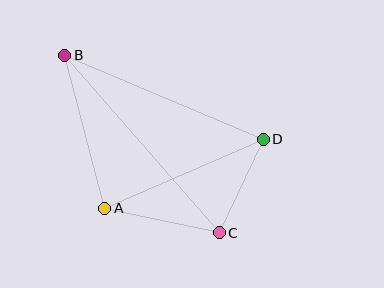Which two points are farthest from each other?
Points B and C are farthest from each other.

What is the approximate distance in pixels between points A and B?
The distance between A and B is approximately 158 pixels.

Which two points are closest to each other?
Points C and D are closest to each other.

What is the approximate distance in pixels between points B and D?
The distance between B and D is approximately 215 pixels.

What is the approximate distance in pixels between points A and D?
The distance between A and D is approximately 173 pixels.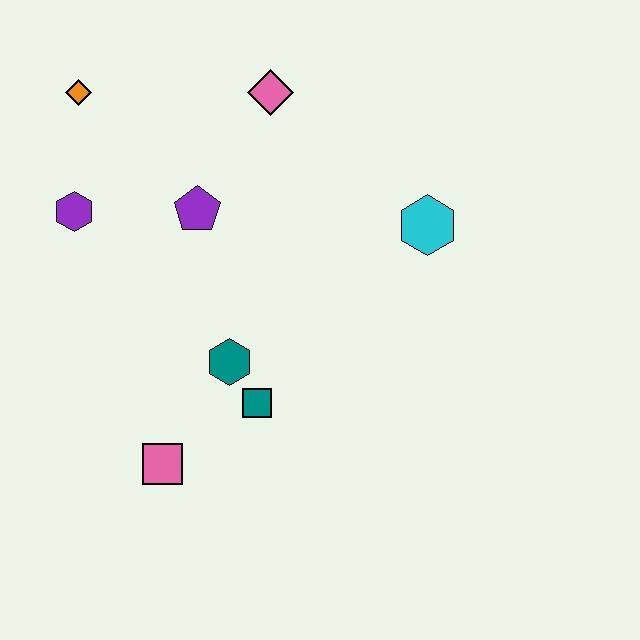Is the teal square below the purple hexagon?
Yes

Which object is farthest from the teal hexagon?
The orange diamond is farthest from the teal hexagon.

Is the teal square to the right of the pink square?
Yes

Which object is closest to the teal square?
The teal hexagon is closest to the teal square.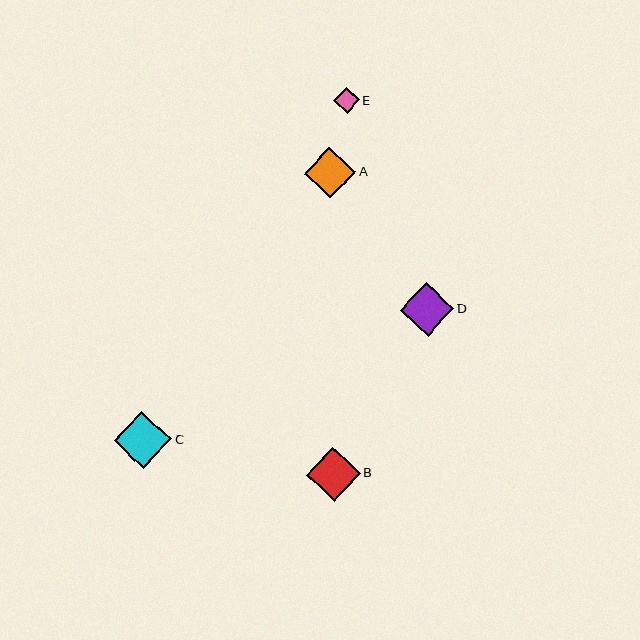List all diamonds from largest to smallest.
From largest to smallest: C, B, D, A, E.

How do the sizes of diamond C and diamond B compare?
Diamond C and diamond B are approximately the same size.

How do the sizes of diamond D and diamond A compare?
Diamond D and diamond A are approximately the same size.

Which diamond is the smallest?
Diamond E is the smallest with a size of approximately 26 pixels.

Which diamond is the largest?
Diamond C is the largest with a size of approximately 58 pixels.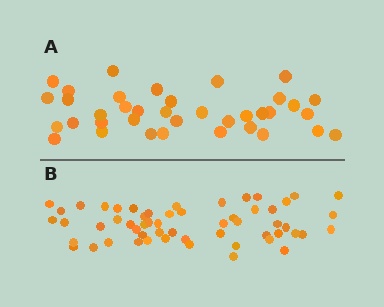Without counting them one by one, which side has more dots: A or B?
Region B (the bottom region) has more dots.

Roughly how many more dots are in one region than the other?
Region B has approximately 20 more dots than region A.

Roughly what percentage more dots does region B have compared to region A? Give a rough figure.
About 50% more.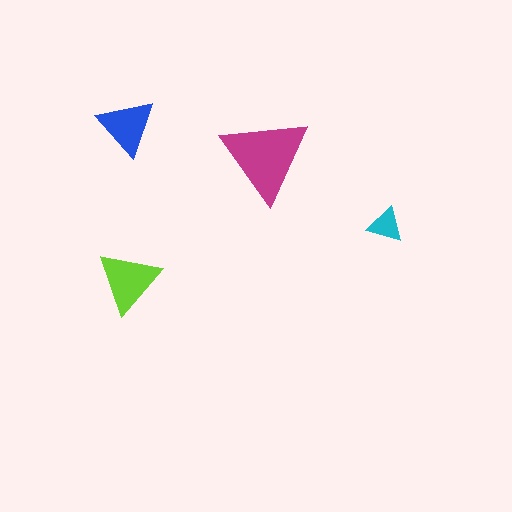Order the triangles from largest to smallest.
the magenta one, the lime one, the blue one, the cyan one.